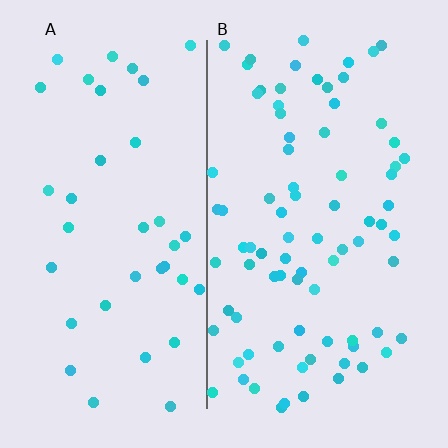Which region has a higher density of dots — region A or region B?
B (the right).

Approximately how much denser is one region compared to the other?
Approximately 2.2× — region B over region A.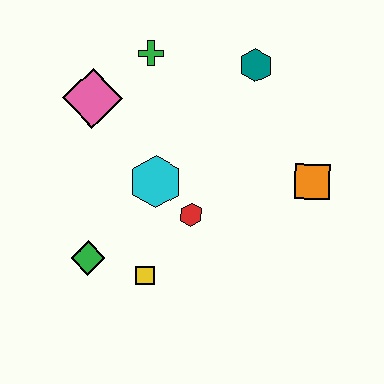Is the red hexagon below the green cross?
Yes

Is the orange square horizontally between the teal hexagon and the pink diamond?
No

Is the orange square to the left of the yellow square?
No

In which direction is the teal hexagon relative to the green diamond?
The teal hexagon is above the green diamond.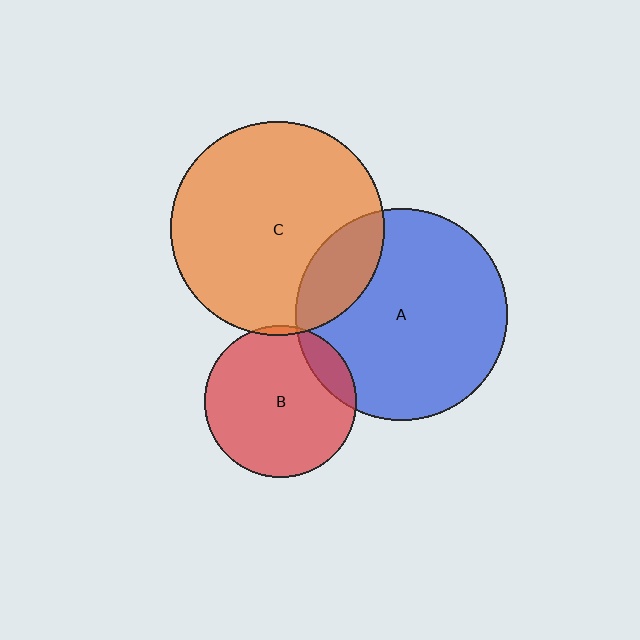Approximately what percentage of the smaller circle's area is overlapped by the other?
Approximately 15%.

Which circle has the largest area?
Circle C (orange).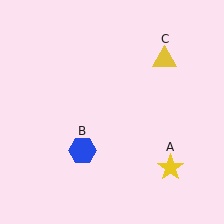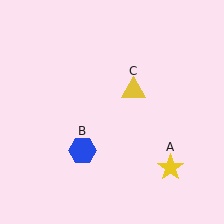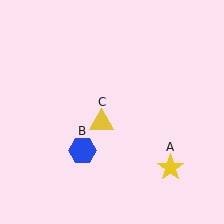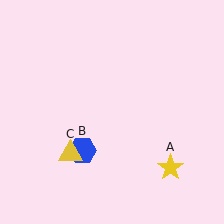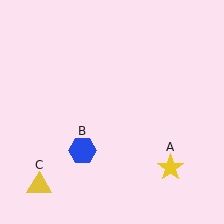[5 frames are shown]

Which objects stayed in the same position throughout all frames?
Yellow star (object A) and blue hexagon (object B) remained stationary.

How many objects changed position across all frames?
1 object changed position: yellow triangle (object C).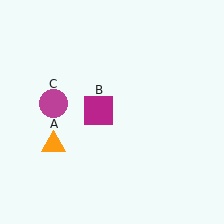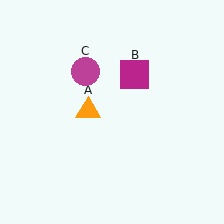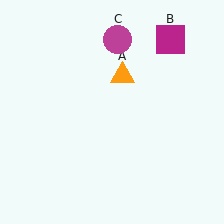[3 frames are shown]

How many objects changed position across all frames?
3 objects changed position: orange triangle (object A), magenta square (object B), magenta circle (object C).